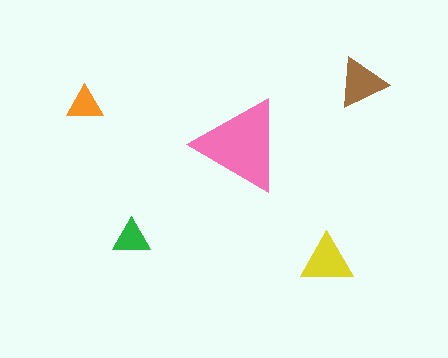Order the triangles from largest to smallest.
the pink one, the yellow one, the brown one, the green one, the orange one.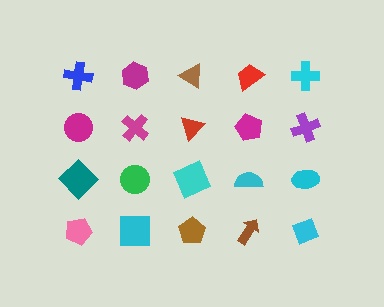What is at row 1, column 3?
A brown triangle.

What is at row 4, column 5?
A cyan diamond.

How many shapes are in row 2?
5 shapes.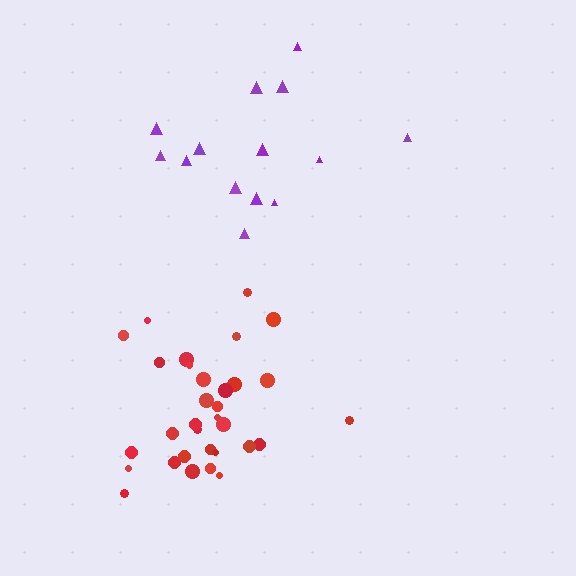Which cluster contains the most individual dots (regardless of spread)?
Red (32).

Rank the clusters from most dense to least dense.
red, purple.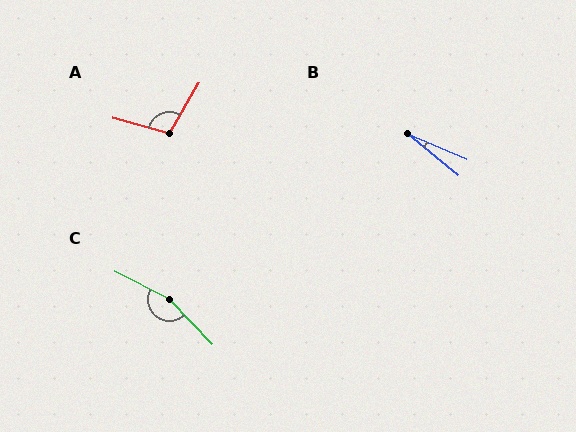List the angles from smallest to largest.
B (16°), A (105°), C (160°).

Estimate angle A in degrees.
Approximately 105 degrees.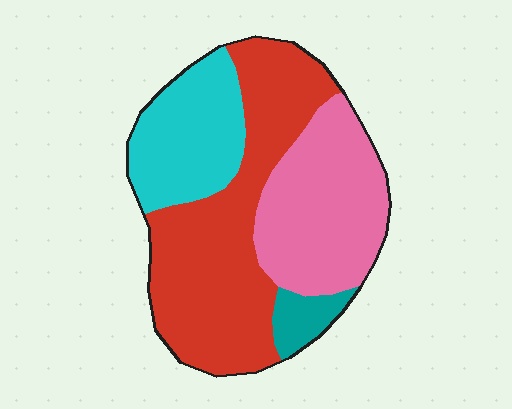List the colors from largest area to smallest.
From largest to smallest: red, pink, cyan, teal.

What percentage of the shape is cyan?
Cyan takes up about one fifth (1/5) of the shape.